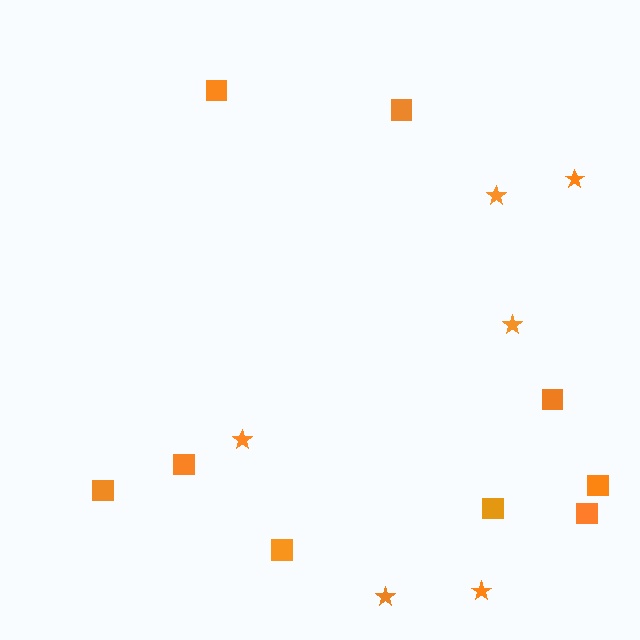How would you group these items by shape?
There are 2 groups: one group of squares (9) and one group of stars (6).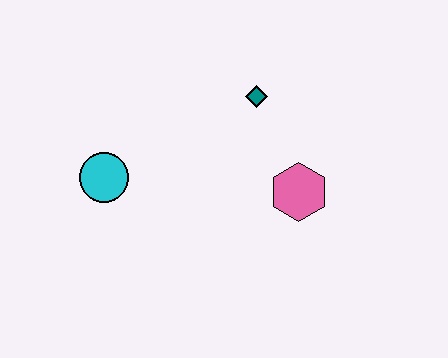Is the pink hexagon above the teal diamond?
No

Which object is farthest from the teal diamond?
The cyan circle is farthest from the teal diamond.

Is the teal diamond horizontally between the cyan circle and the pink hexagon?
Yes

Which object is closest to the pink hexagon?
The teal diamond is closest to the pink hexagon.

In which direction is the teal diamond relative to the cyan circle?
The teal diamond is to the right of the cyan circle.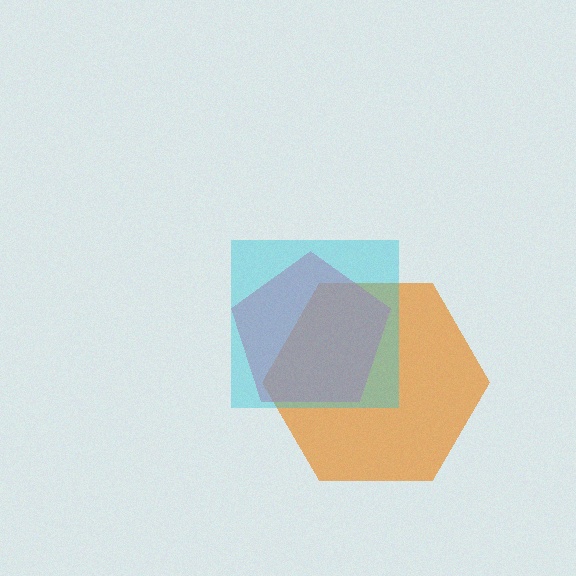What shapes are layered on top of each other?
The layered shapes are: an orange hexagon, a pink pentagon, a cyan square.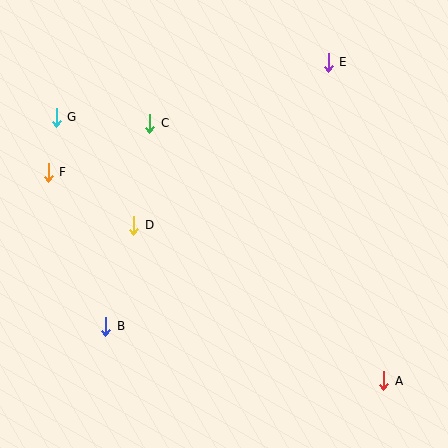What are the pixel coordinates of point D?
Point D is at (134, 225).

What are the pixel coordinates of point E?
Point E is at (328, 62).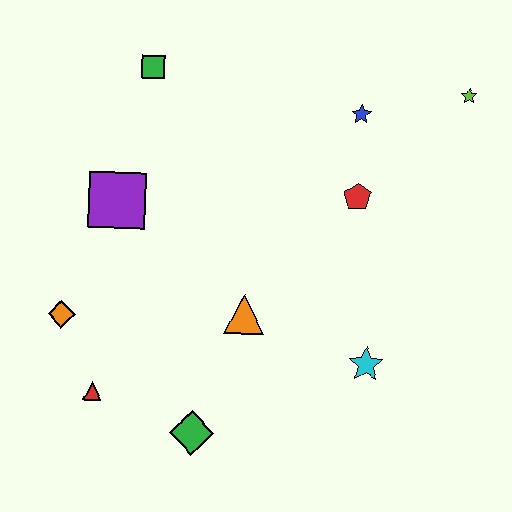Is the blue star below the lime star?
Yes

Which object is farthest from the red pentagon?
The red triangle is farthest from the red pentagon.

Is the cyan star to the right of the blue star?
Yes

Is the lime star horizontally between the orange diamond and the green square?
No